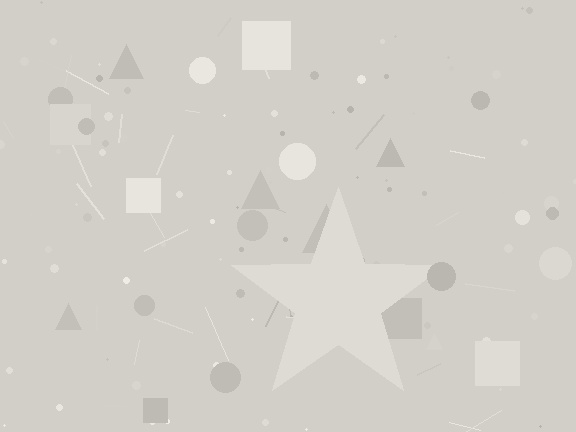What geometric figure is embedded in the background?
A star is embedded in the background.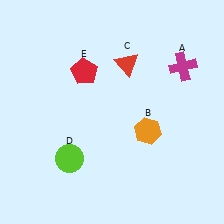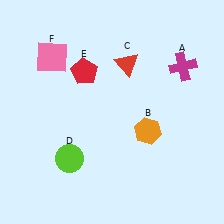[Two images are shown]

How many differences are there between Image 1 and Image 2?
There is 1 difference between the two images.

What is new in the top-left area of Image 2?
A pink square (F) was added in the top-left area of Image 2.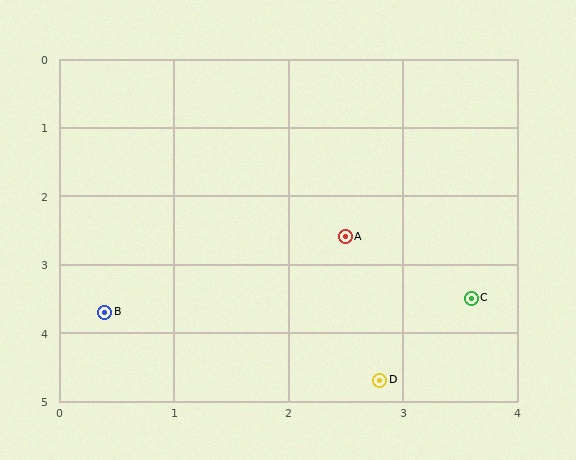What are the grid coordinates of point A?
Point A is at approximately (2.5, 2.6).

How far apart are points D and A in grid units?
Points D and A are about 2.1 grid units apart.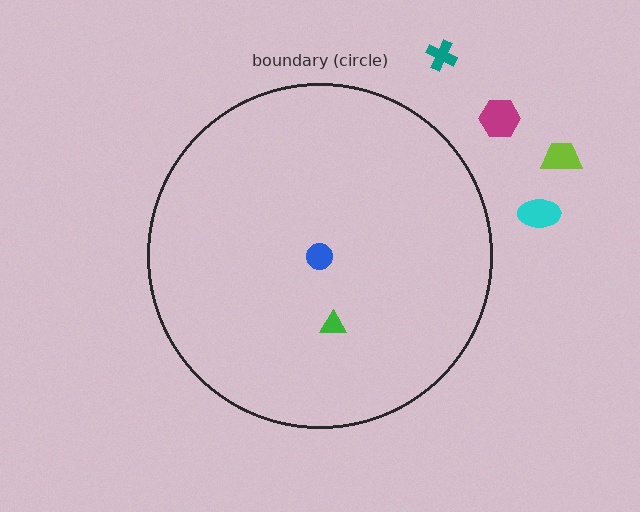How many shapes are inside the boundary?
2 inside, 4 outside.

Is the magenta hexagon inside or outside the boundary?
Outside.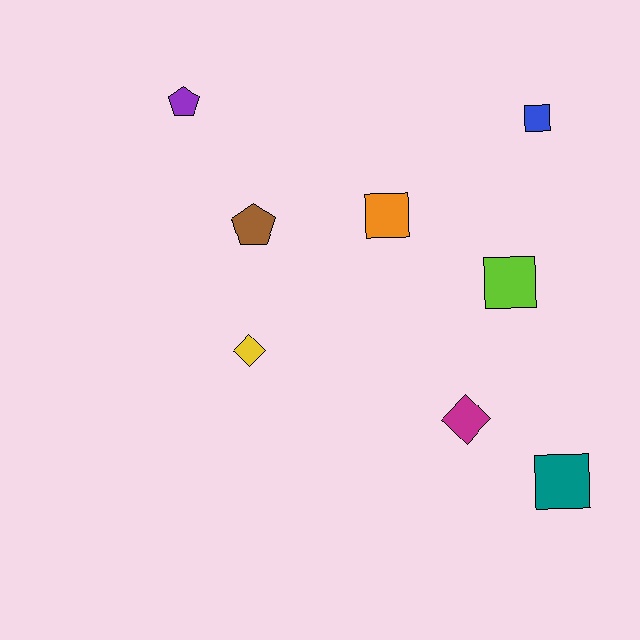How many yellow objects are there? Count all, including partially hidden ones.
There is 1 yellow object.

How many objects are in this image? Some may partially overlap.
There are 8 objects.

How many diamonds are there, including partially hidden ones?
There are 2 diamonds.